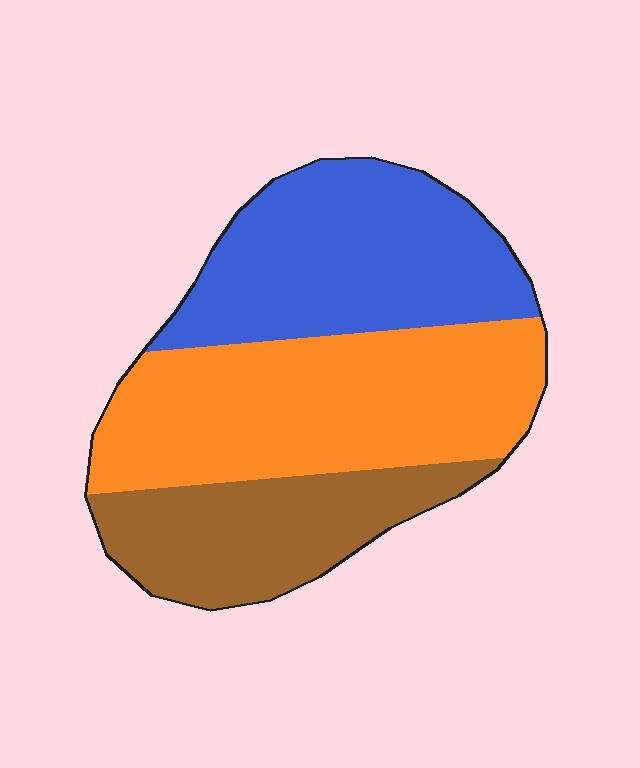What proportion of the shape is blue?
Blue takes up about one third (1/3) of the shape.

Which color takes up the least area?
Brown, at roughly 25%.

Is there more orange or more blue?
Orange.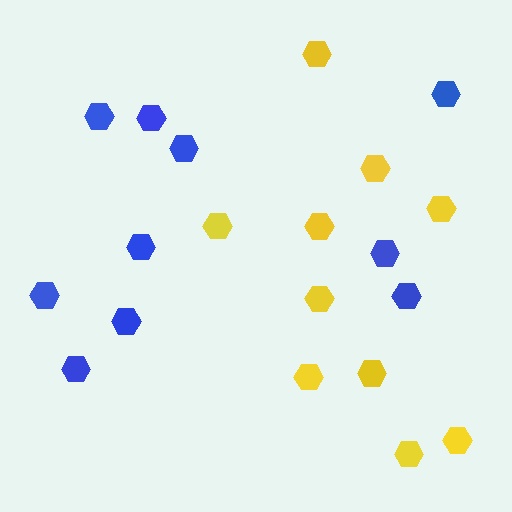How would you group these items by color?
There are 2 groups: one group of blue hexagons (10) and one group of yellow hexagons (10).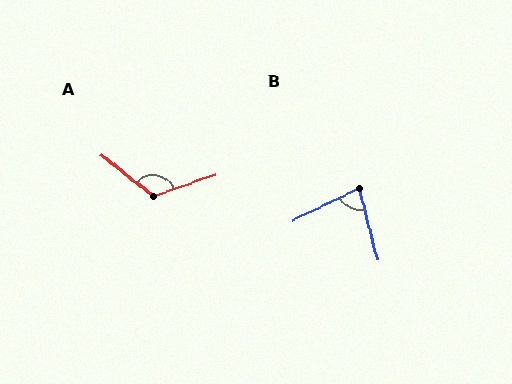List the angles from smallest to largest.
B (79°), A (122°).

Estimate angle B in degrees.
Approximately 79 degrees.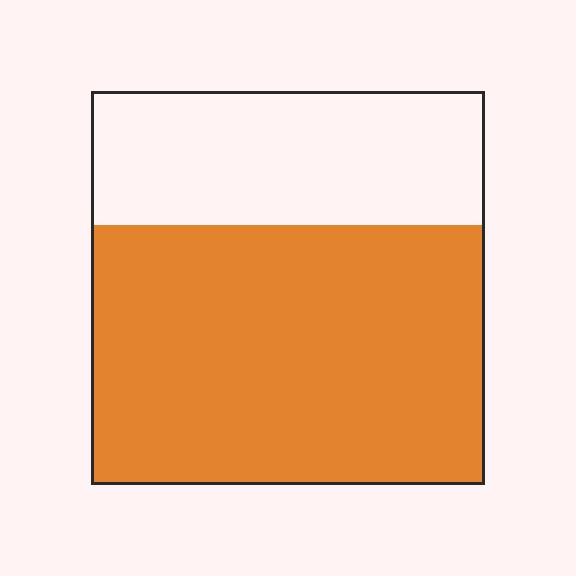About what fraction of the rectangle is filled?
About two thirds (2/3).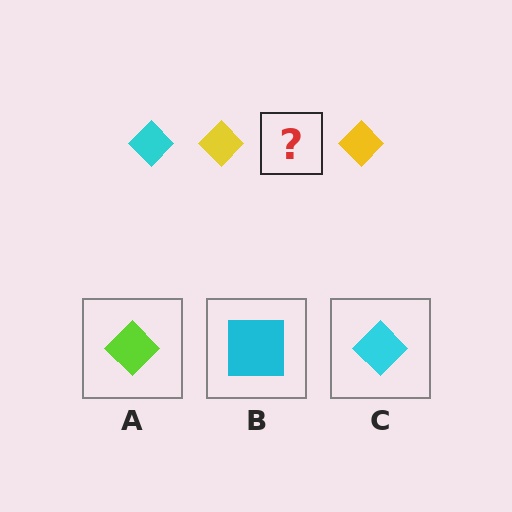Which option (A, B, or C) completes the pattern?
C.